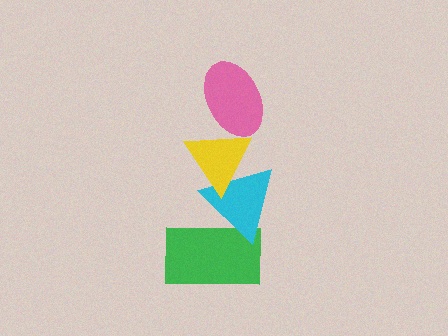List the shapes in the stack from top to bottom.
From top to bottom: the pink ellipse, the yellow triangle, the cyan triangle, the green rectangle.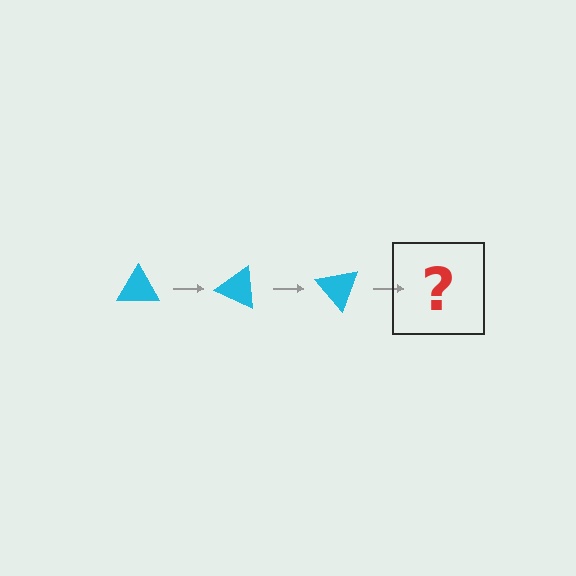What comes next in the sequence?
The next element should be a cyan triangle rotated 75 degrees.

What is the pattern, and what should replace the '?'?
The pattern is that the triangle rotates 25 degrees each step. The '?' should be a cyan triangle rotated 75 degrees.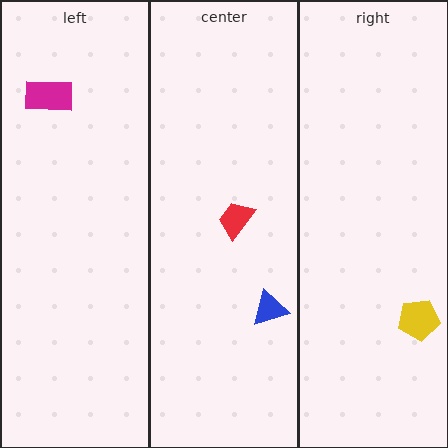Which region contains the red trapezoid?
The center region.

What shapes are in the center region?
The red trapezoid, the blue triangle.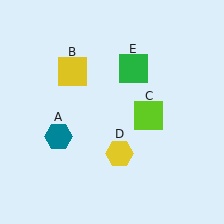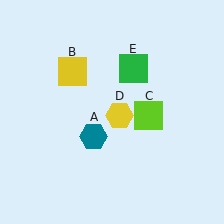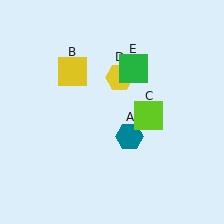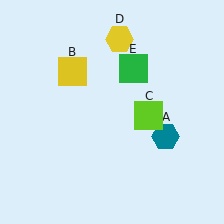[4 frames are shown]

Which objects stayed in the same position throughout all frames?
Yellow square (object B) and lime square (object C) and green square (object E) remained stationary.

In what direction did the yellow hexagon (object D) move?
The yellow hexagon (object D) moved up.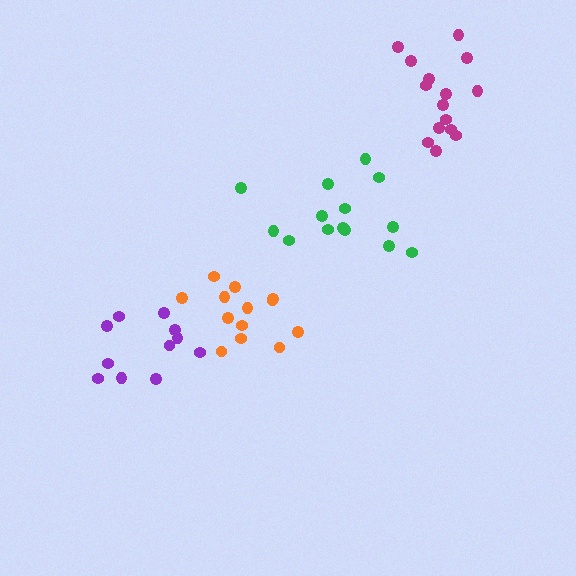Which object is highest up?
The magenta cluster is topmost.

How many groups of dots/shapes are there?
There are 4 groups.